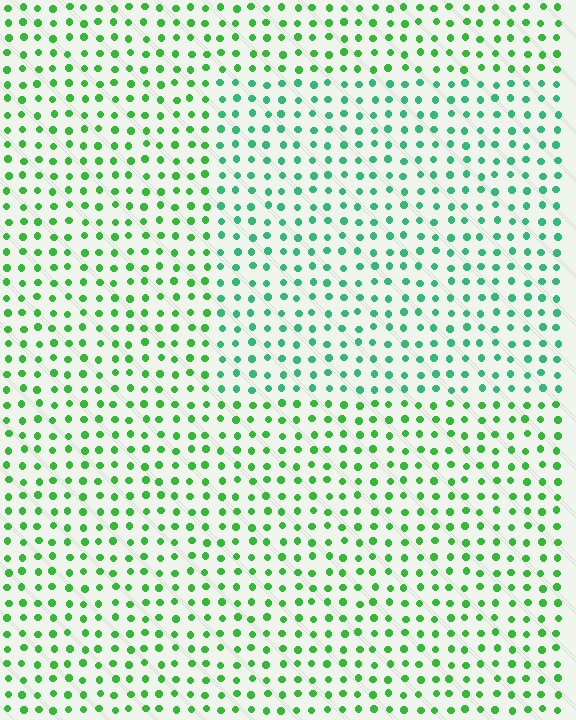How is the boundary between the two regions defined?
The boundary is defined purely by a slight shift in hue (about 28 degrees). Spacing, size, and orientation are identical on both sides.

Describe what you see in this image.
The image is filled with small green elements in a uniform arrangement. A rectangle-shaped region is visible where the elements are tinted to a slightly different hue, forming a subtle color boundary.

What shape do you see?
I see a rectangle.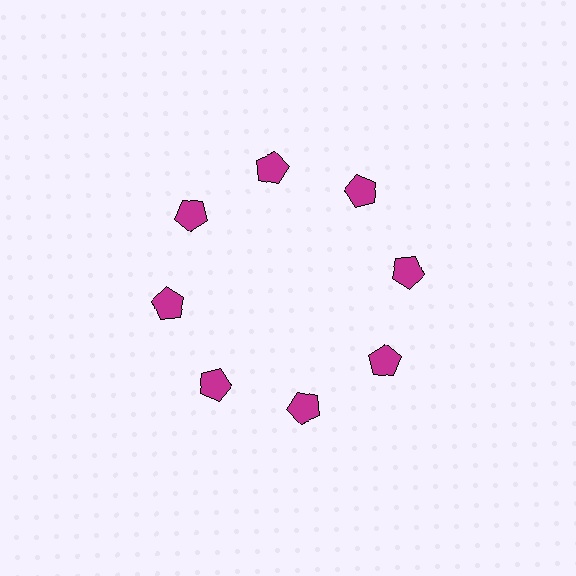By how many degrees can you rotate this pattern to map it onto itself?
The pattern maps onto itself every 45 degrees of rotation.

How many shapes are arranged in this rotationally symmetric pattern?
There are 8 shapes, arranged in 8 groups of 1.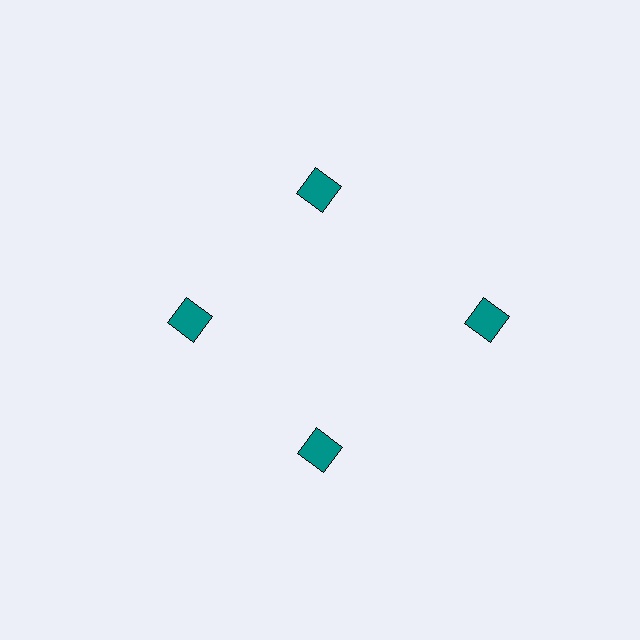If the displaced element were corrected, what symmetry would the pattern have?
It would have 4-fold rotational symmetry — the pattern would map onto itself every 90 degrees.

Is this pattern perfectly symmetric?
No. The 4 teal squares are arranged in a ring, but one element near the 3 o'clock position is pushed outward from the center, breaking the 4-fold rotational symmetry.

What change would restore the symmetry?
The symmetry would be restored by moving it inward, back onto the ring so that all 4 squares sit at equal angles and equal distance from the center.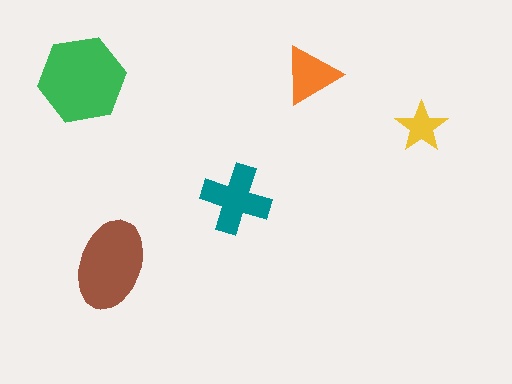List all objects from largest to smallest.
The green hexagon, the brown ellipse, the teal cross, the orange triangle, the yellow star.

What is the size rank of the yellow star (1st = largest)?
5th.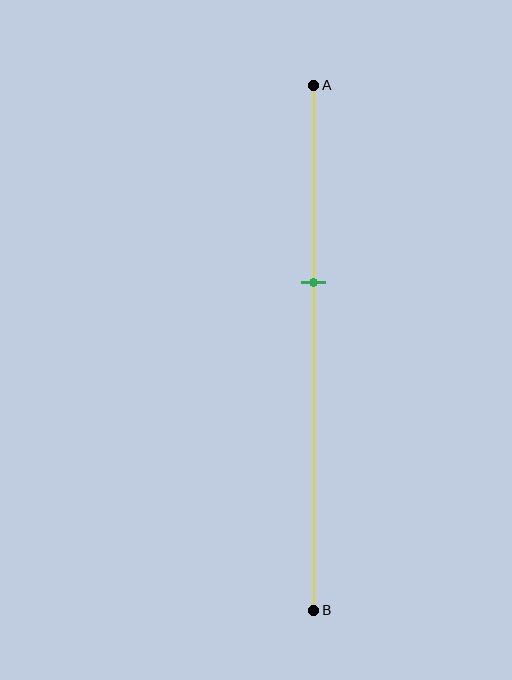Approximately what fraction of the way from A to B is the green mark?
The green mark is approximately 40% of the way from A to B.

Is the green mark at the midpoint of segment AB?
No, the mark is at about 40% from A, not at the 50% midpoint.